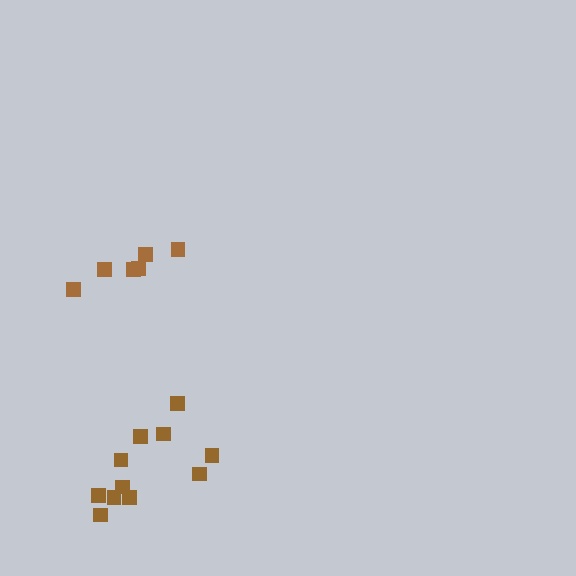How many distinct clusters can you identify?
There are 2 distinct clusters.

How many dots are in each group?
Group 1: 6 dots, Group 2: 11 dots (17 total).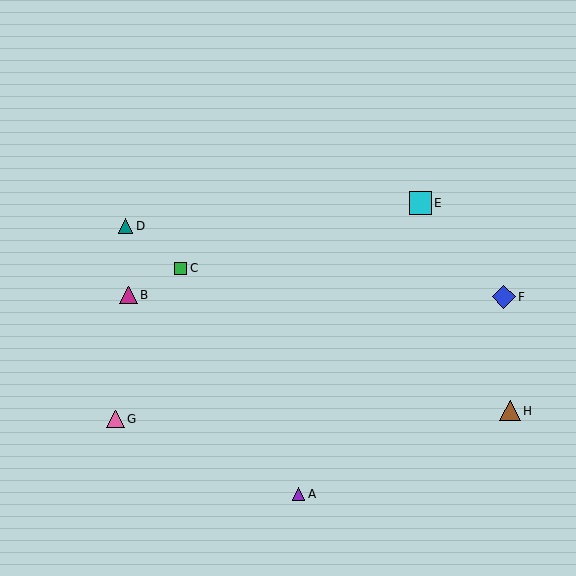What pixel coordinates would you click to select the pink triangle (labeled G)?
Click at (116, 419) to select the pink triangle G.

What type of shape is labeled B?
Shape B is a magenta triangle.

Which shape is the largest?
The blue diamond (labeled F) is the largest.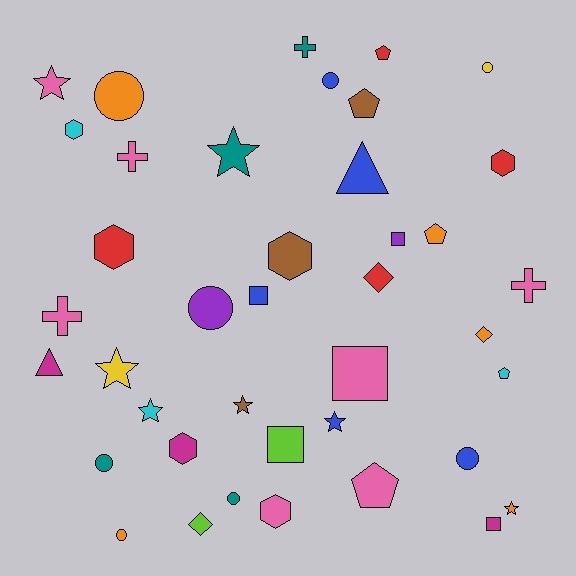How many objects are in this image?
There are 40 objects.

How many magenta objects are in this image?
There are 3 magenta objects.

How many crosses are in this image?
There are 4 crosses.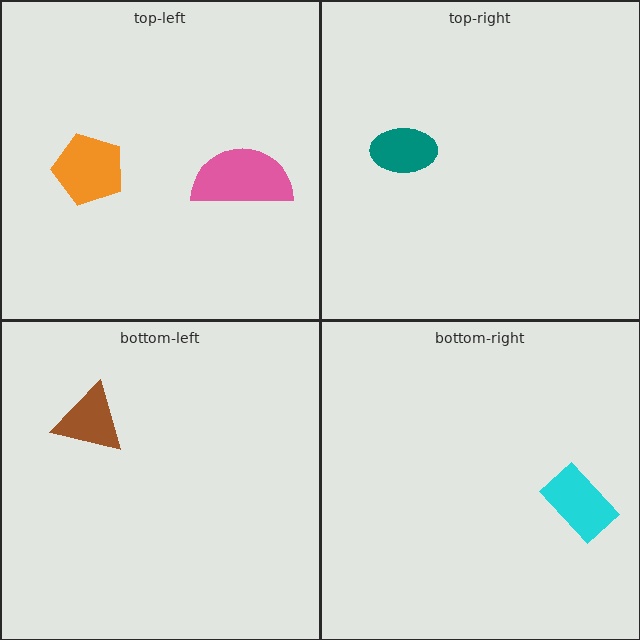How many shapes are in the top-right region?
1.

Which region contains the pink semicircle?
The top-left region.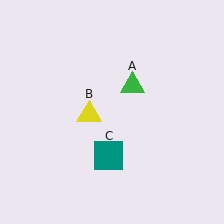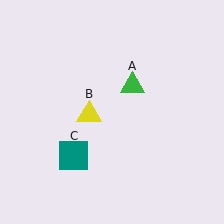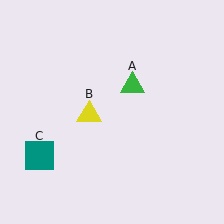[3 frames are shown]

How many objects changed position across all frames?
1 object changed position: teal square (object C).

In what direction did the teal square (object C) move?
The teal square (object C) moved left.